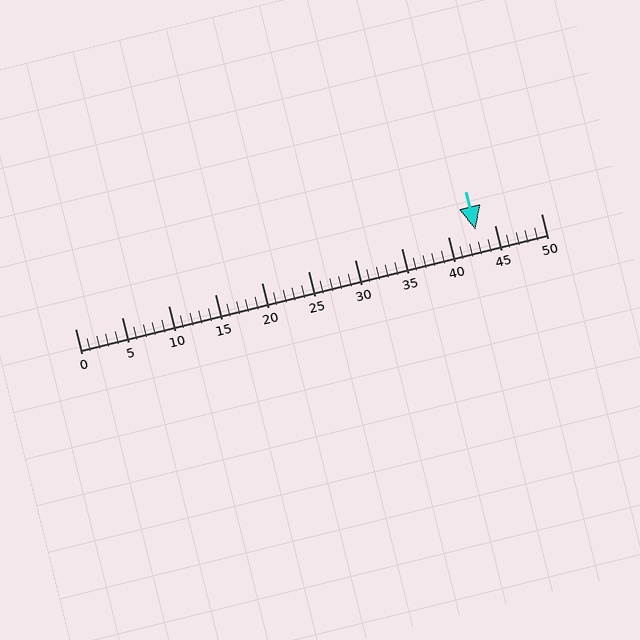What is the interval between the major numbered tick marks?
The major tick marks are spaced 5 units apart.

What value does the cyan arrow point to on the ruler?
The cyan arrow points to approximately 43.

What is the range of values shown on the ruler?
The ruler shows values from 0 to 50.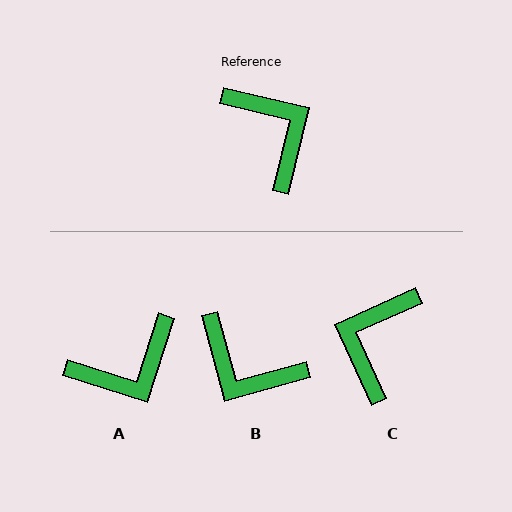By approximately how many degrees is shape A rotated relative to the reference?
Approximately 94 degrees clockwise.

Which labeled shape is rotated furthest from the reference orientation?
B, about 151 degrees away.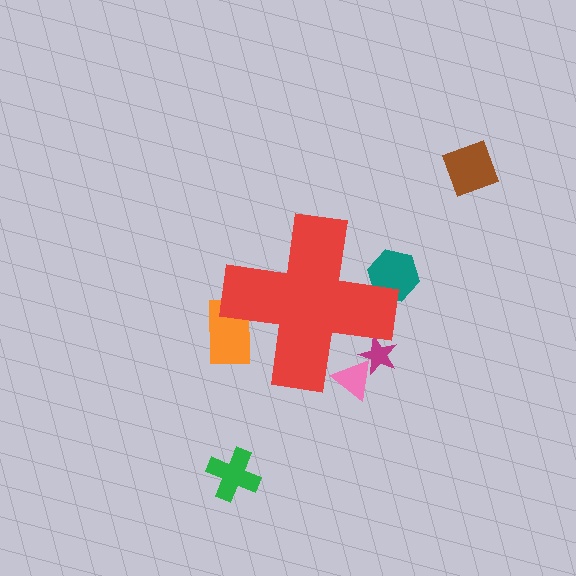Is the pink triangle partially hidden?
Yes, the pink triangle is partially hidden behind the red cross.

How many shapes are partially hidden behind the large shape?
4 shapes are partially hidden.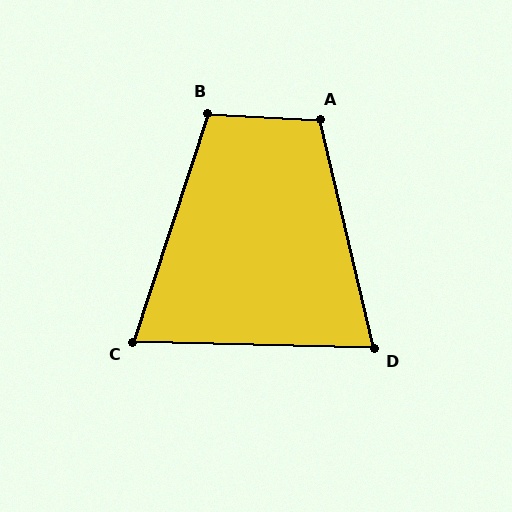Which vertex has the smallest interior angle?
C, at approximately 73 degrees.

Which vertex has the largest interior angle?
A, at approximately 107 degrees.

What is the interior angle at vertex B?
Approximately 105 degrees (obtuse).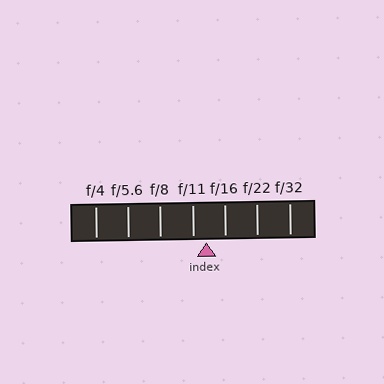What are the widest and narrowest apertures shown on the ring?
The widest aperture shown is f/4 and the narrowest is f/32.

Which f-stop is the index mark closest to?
The index mark is closest to f/11.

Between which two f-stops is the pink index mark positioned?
The index mark is between f/11 and f/16.